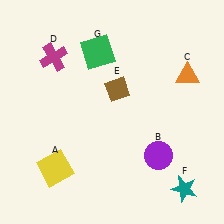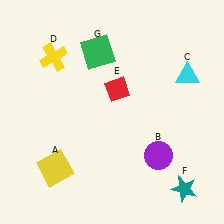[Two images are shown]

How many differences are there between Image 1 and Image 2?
There are 3 differences between the two images.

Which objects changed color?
C changed from orange to cyan. D changed from magenta to yellow. E changed from brown to red.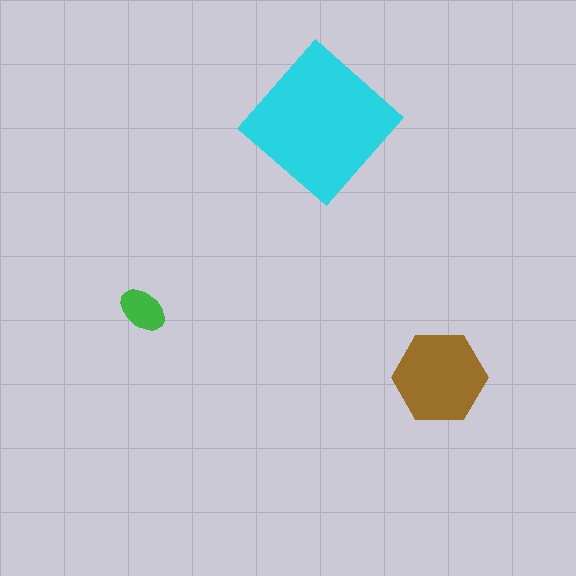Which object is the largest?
The cyan diamond.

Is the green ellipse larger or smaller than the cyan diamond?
Smaller.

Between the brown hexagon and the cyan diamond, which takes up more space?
The cyan diamond.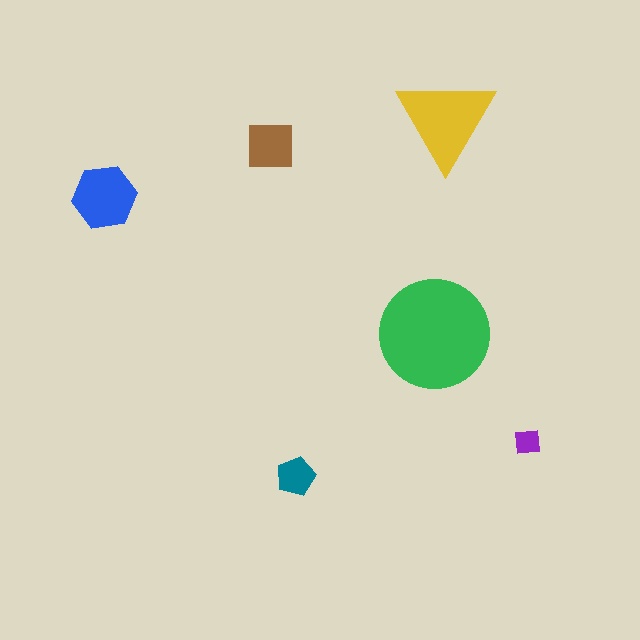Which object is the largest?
The green circle.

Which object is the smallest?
The purple square.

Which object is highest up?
The yellow triangle is topmost.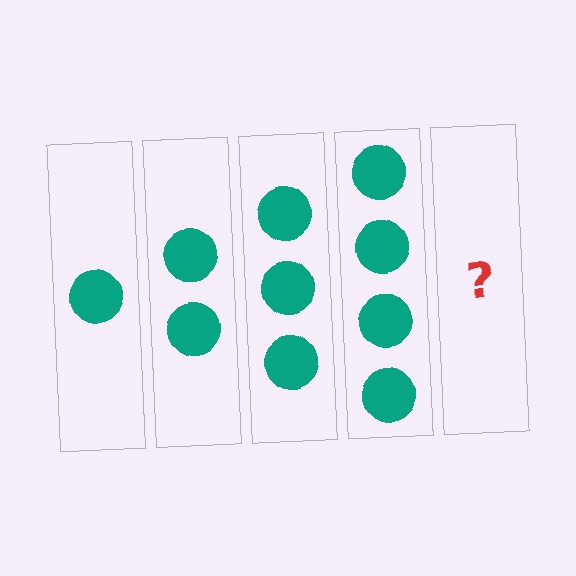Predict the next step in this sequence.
The next step is 5 circles.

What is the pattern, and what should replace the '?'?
The pattern is that each step adds one more circle. The '?' should be 5 circles.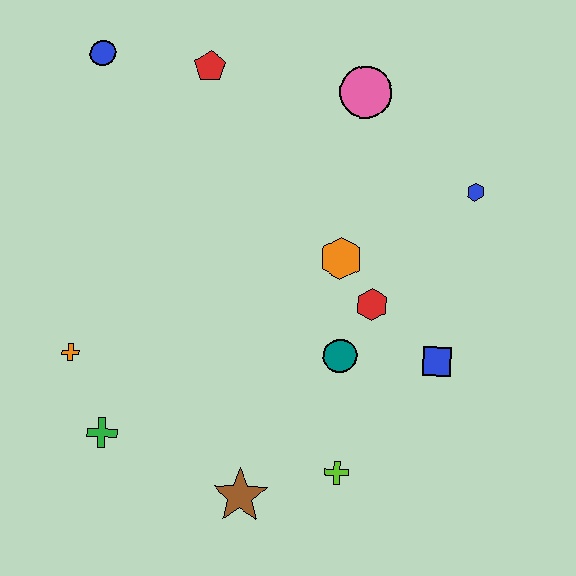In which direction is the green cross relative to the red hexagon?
The green cross is to the left of the red hexagon.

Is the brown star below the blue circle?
Yes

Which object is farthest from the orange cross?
The blue hexagon is farthest from the orange cross.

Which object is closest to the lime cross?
The brown star is closest to the lime cross.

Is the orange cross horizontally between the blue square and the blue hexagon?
No